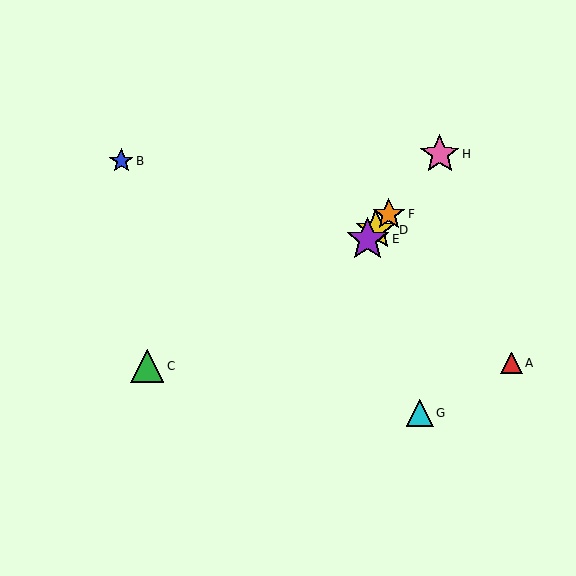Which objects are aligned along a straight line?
Objects D, E, F, H are aligned along a straight line.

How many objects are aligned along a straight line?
4 objects (D, E, F, H) are aligned along a straight line.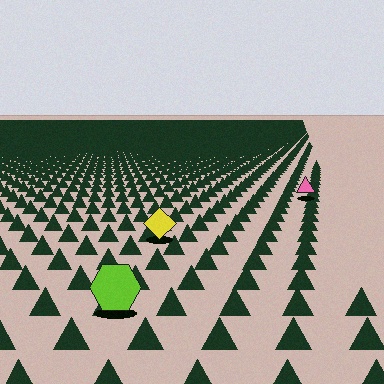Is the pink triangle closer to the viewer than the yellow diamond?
No. The yellow diamond is closer — you can tell from the texture gradient: the ground texture is coarser near it.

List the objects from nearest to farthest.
From nearest to farthest: the lime hexagon, the yellow diamond, the pink triangle.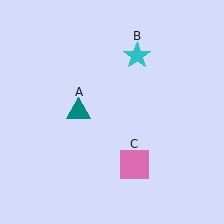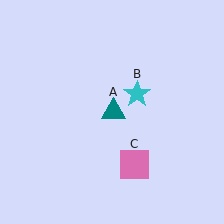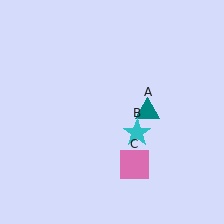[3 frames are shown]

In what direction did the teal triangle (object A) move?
The teal triangle (object A) moved right.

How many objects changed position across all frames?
2 objects changed position: teal triangle (object A), cyan star (object B).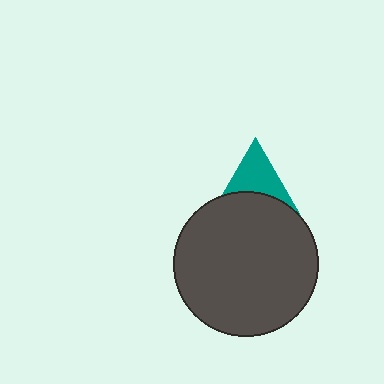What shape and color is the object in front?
The object in front is a dark gray circle.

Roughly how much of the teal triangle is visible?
About half of it is visible (roughly 55%).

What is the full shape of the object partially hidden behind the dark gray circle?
The partially hidden object is a teal triangle.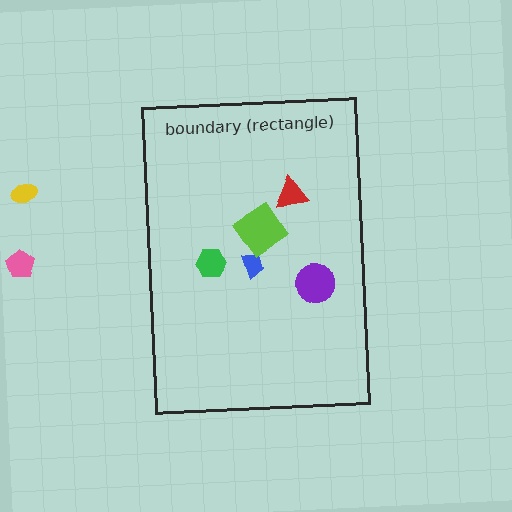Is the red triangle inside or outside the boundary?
Inside.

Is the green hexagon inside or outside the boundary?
Inside.